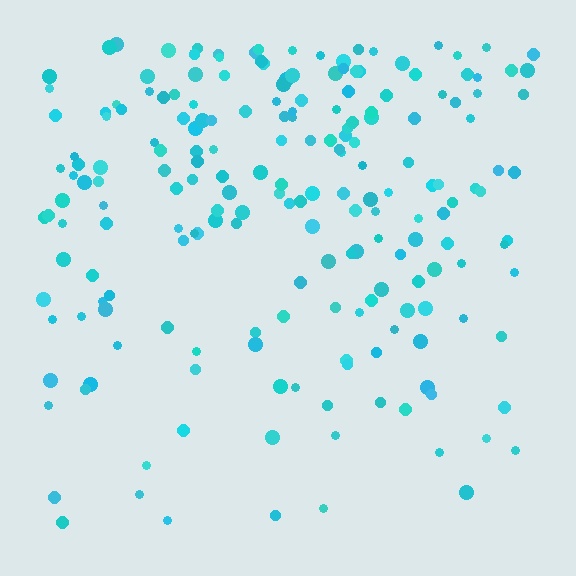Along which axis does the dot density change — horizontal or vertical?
Vertical.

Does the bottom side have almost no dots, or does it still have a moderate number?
Still a moderate number, just noticeably fewer than the top.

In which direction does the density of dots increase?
From bottom to top, with the top side densest.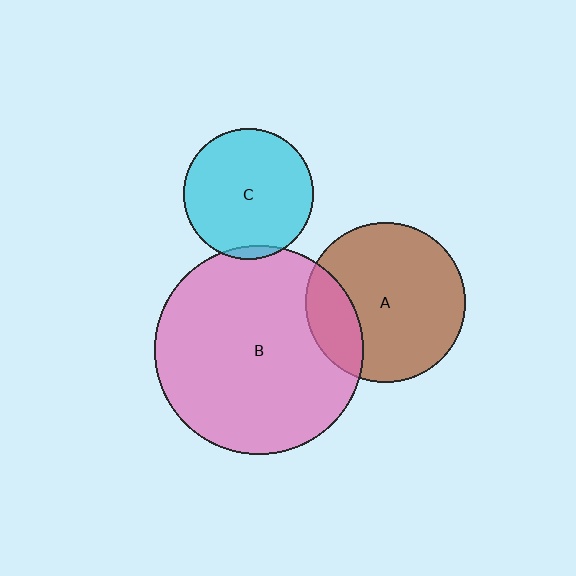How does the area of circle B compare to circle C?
Approximately 2.6 times.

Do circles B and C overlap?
Yes.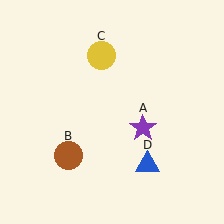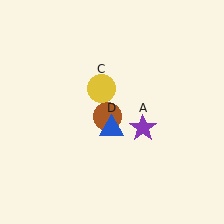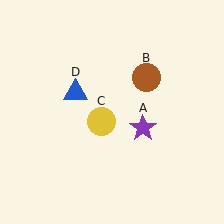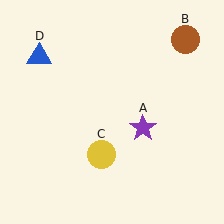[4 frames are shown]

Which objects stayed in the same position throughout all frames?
Purple star (object A) remained stationary.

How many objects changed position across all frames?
3 objects changed position: brown circle (object B), yellow circle (object C), blue triangle (object D).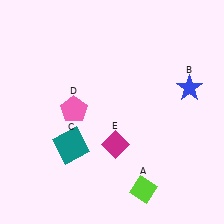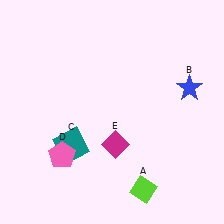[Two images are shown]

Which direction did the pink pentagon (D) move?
The pink pentagon (D) moved down.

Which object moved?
The pink pentagon (D) moved down.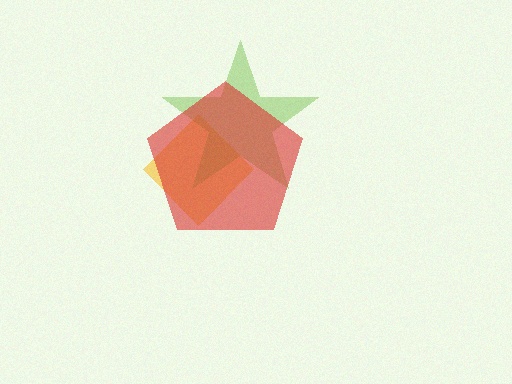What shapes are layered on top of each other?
The layered shapes are: a yellow diamond, a lime star, a red pentagon.